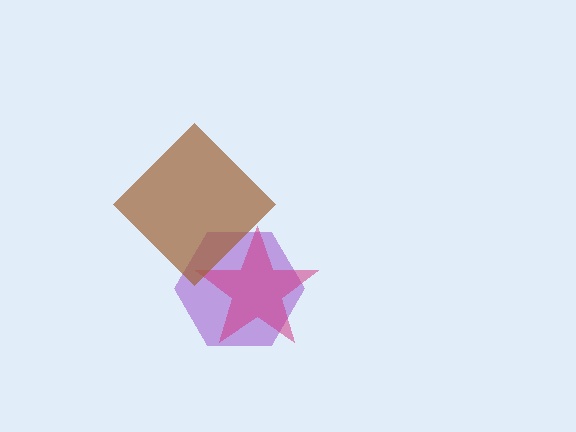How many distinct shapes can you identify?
There are 3 distinct shapes: a purple hexagon, a magenta star, a brown diamond.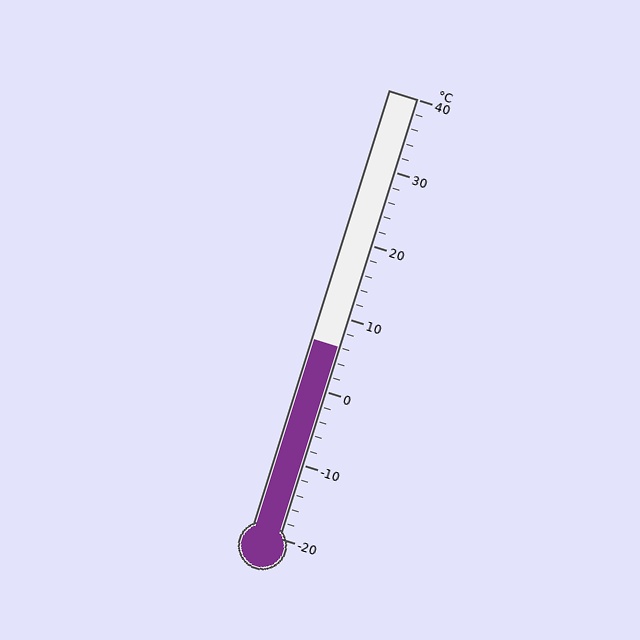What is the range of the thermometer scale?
The thermometer scale ranges from -20°C to 40°C.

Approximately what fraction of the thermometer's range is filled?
The thermometer is filled to approximately 45% of its range.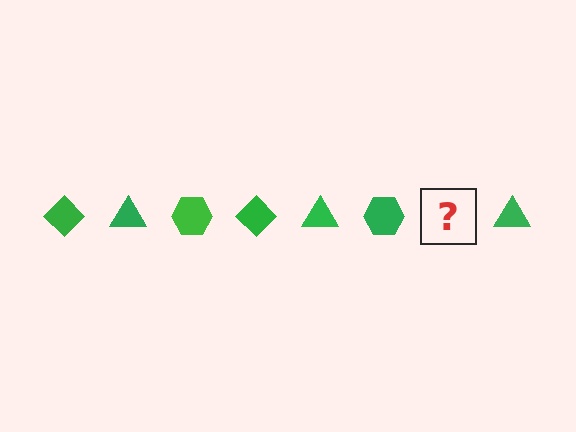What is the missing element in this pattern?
The missing element is a green diamond.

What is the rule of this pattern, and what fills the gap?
The rule is that the pattern cycles through diamond, triangle, hexagon shapes in green. The gap should be filled with a green diamond.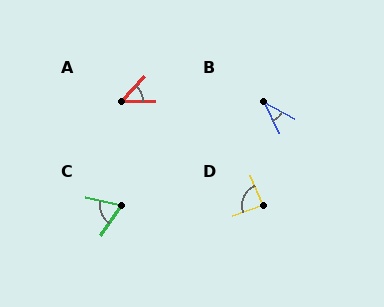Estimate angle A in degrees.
Approximately 48 degrees.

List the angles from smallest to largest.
B (35°), A (48°), C (69°), D (87°).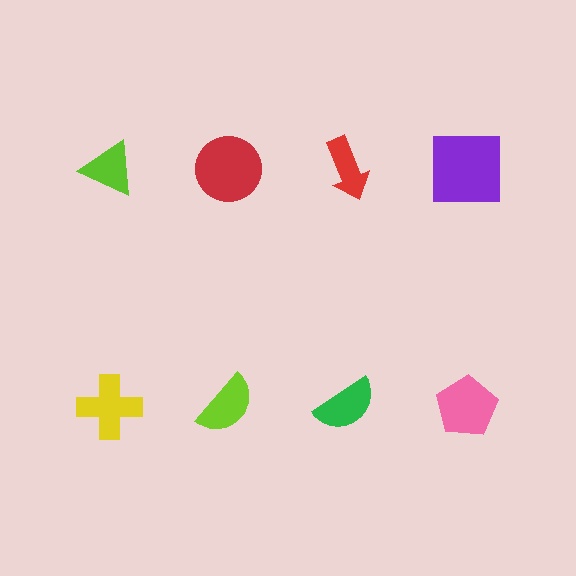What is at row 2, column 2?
A lime semicircle.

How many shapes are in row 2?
4 shapes.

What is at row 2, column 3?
A green semicircle.